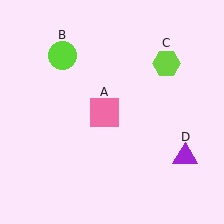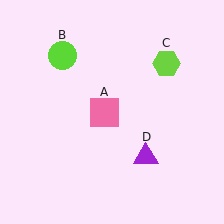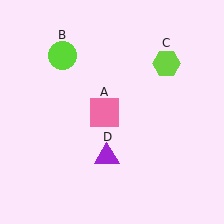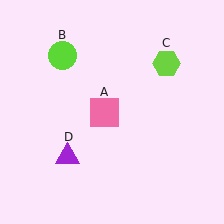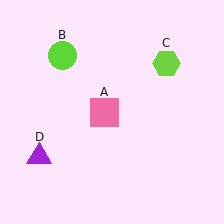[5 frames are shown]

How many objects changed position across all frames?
1 object changed position: purple triangle (object D).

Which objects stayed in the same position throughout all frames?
Pink square (object A) and lime circle (object B) and lime hexagon (object C) remained stationary.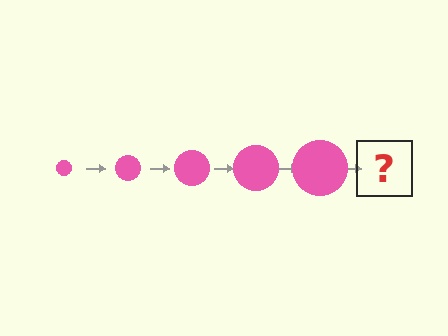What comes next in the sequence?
The next element should be a pink circle, larger than the previous one.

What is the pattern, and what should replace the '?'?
The pattern is that the circle gets progressively larger each step. The '?' should be a pink circle, larger than the previous one.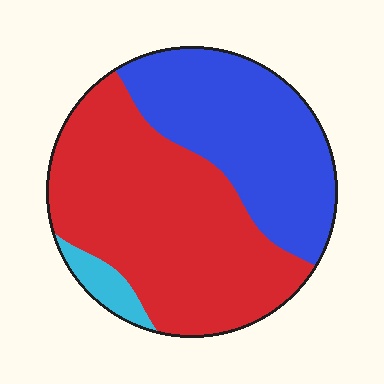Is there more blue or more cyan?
Blue.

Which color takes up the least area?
Cyan, at roughly 5%.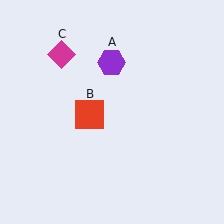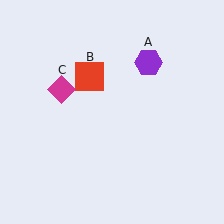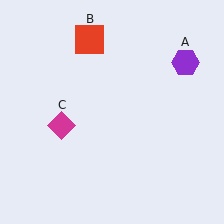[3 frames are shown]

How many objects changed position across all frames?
3 objects changed position: purple hexagon (object A), red square (object B), magenta diamond (object C).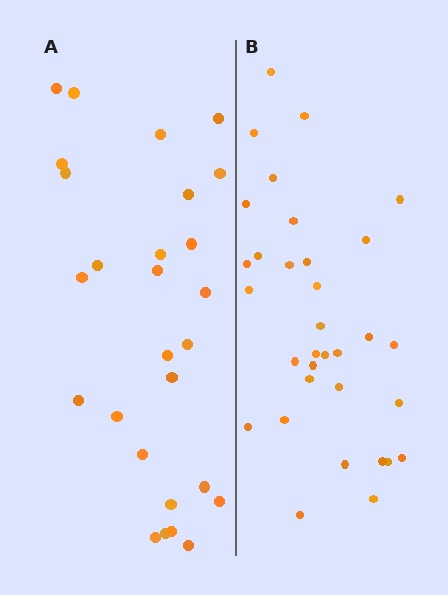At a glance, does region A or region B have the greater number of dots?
Region B (the right region) has more dots.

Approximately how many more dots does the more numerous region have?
Region B has about 6 more dots than region A.